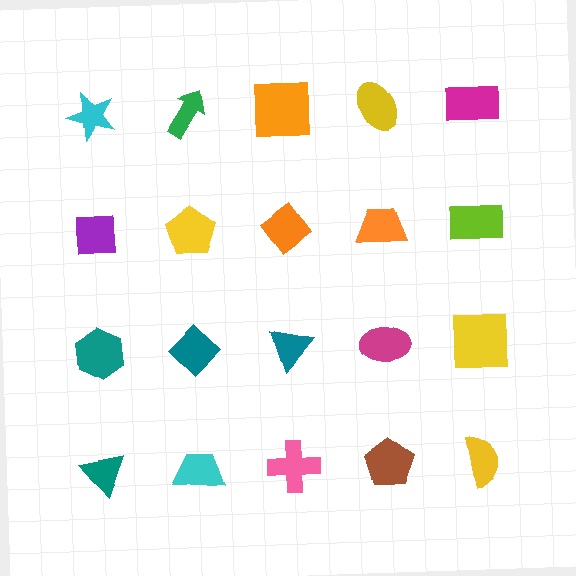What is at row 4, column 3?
A pink cross.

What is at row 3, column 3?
A teal triangle.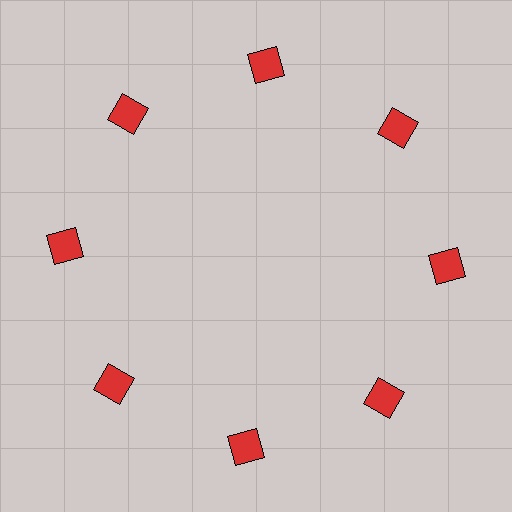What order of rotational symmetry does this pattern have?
This pattern has 8-fold rotational symmetry.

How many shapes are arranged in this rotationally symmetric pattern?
There are 8 shapes, arranged in 8 groups of 1.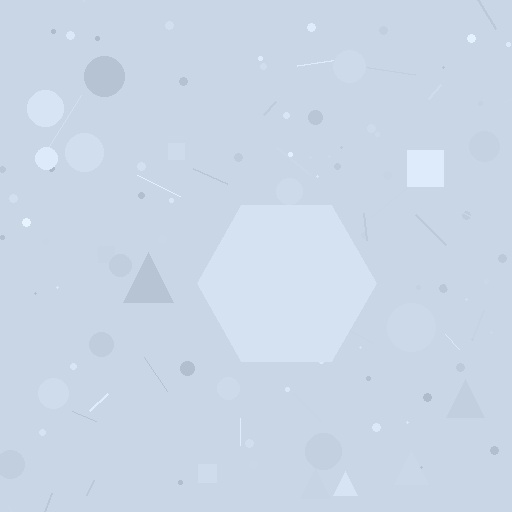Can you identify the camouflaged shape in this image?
The camouflaged shape is a hexagon.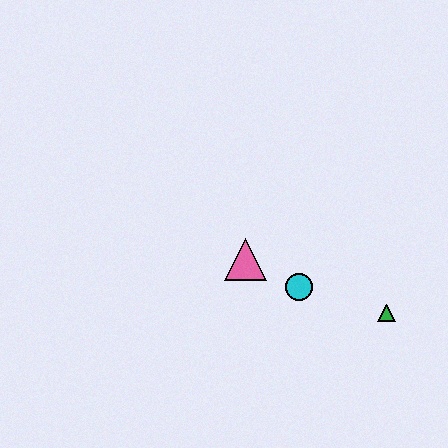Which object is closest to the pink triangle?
The cyan circle is closest to the pink triangle.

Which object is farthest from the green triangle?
The pink triangle is farthest from the green triangle.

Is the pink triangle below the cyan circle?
No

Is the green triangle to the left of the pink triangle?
No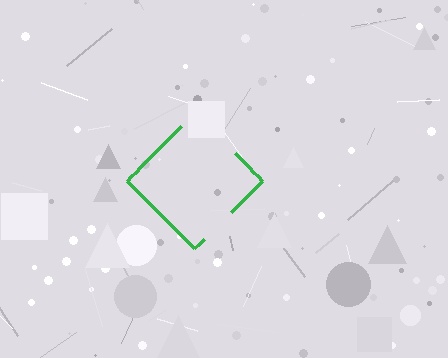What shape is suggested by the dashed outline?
The dashed outline suggests a diamond.